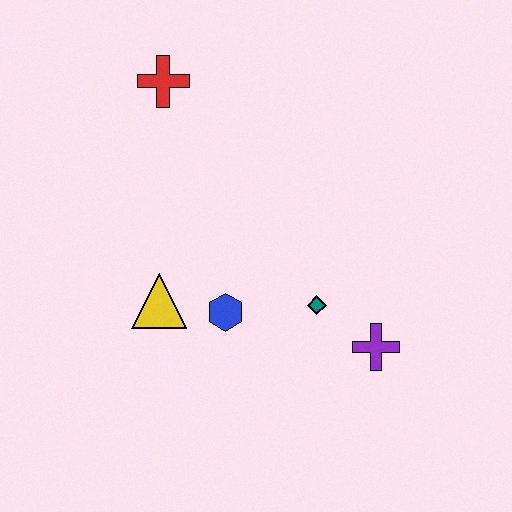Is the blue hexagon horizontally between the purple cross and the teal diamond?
No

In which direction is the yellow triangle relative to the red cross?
The yellow triangle is below the red cross.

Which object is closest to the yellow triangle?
The blue hexagon is closest to the yellow triangle.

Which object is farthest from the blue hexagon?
The red cross is farthest from the blue hexagon.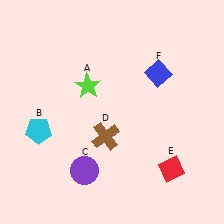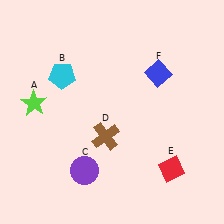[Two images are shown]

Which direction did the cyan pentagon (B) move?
The cyan pentagon (B) moved up.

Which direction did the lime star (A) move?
The lime star (A) moved left.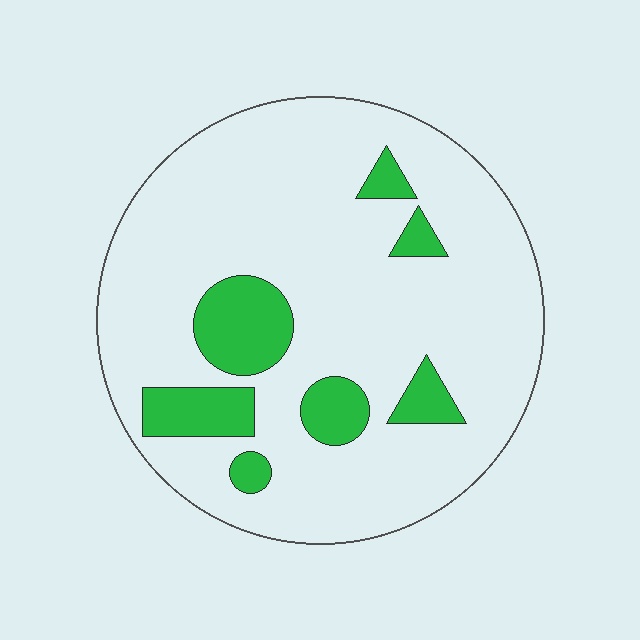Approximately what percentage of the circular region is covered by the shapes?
Approximately 15%.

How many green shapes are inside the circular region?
7.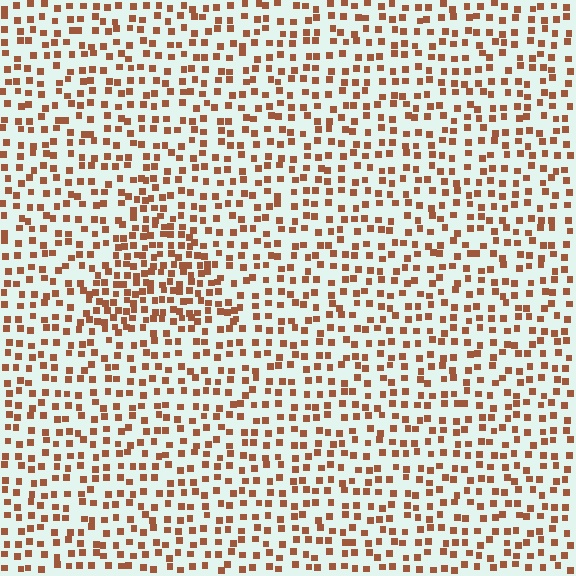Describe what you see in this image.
The image contains small brown elements arranged at two different densities. A triangle-shaped region is visible where the elements are more densely packed than the surrounding area.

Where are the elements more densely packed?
The elements are more densely packed inside the triangle boundary.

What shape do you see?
I see a triangle.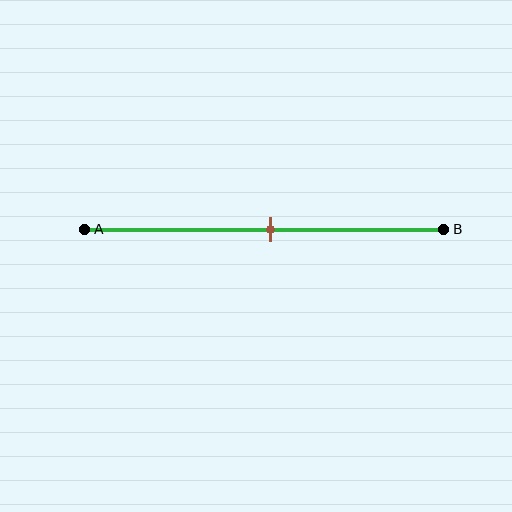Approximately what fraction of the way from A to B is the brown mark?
The brown mark is approximately 50% of the way from A to B.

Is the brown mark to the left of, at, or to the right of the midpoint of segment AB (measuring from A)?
The brown mark is approximately at the midpoint of segment AB.